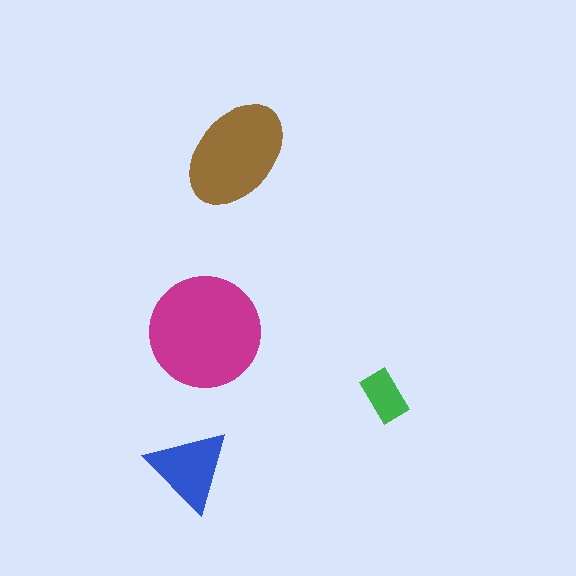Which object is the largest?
The magenta circle.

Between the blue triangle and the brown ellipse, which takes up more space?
The brown ellipse.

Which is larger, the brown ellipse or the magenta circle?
The magenta circle.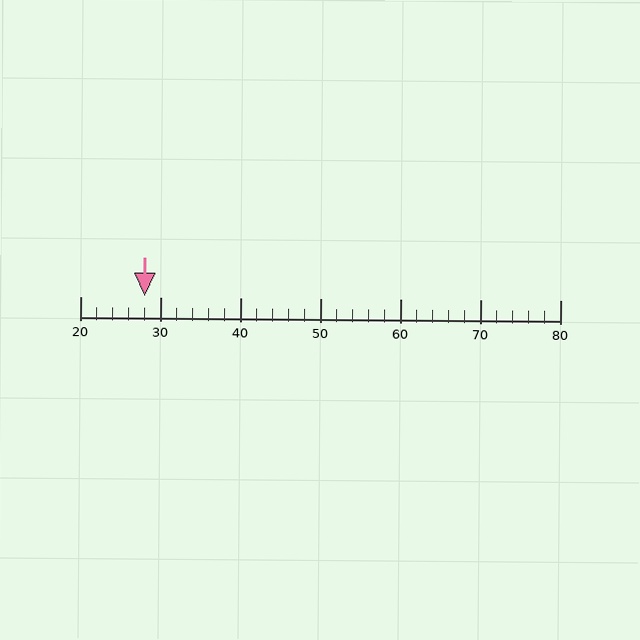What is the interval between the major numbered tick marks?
The major tick marks are spaced 10 units apart.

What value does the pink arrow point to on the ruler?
The pink arrow points to approximately 28.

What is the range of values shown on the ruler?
The ruler shows values from 20 to 80.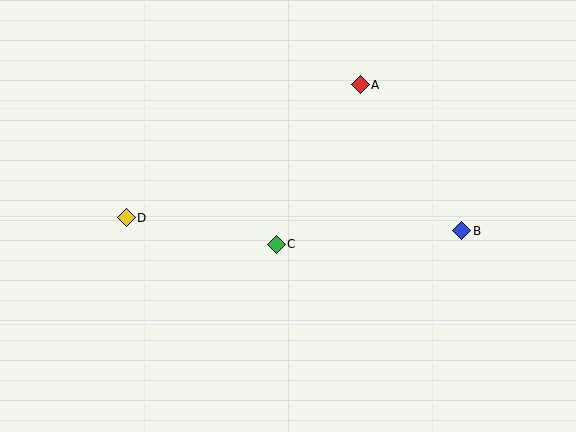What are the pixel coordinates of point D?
Point D is at (126, 218).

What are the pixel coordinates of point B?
Point B is at (462, 231).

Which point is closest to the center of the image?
Point C at (276, 244) is closest to the center.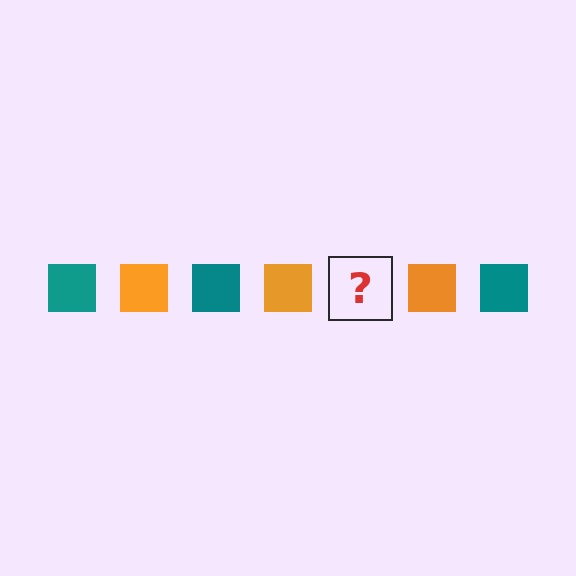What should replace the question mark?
The question mark should be replaced with a teal square.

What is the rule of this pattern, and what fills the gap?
The rule is that the pattern cycles through teal, orange squares. The gap should be filled with a teal square.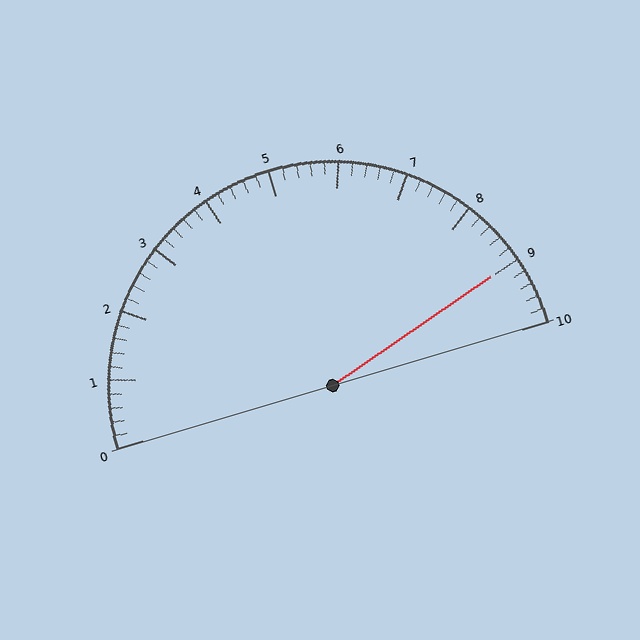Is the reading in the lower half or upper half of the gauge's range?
The reading is in the upper half of the range (0 to 10).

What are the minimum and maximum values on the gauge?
The gauge ranges from 0 to 10.